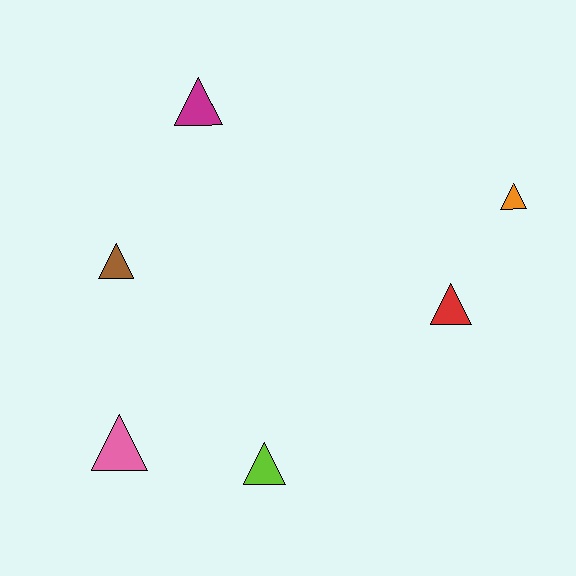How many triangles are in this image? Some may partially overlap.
There are 6 triangles.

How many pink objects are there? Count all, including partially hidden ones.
There is 1 pink object.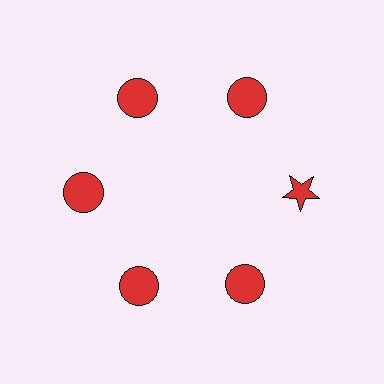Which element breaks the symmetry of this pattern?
The red star at roughly the 3 o'clock position breaks the symmetry. All other shapes are red circles.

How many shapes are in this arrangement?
There are 6 shapes arranged in a ring pattern.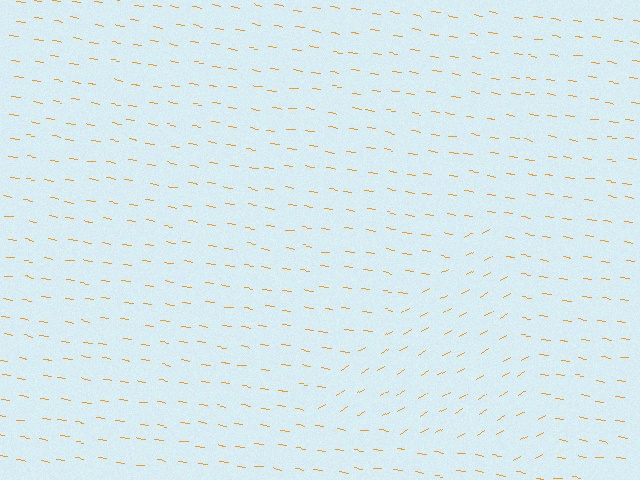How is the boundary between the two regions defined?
The boundary is defined purely by a change in line orientation (approximately 39 degrees difference). All lines are the same color and thickness.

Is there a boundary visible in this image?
Yes, there is a texture boundary formed by a change in line orientation.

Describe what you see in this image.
The image is filled with small orange line segments. A triangle region in the image has lines oriented differently from the surrounding lines, creating a visible texture boundary.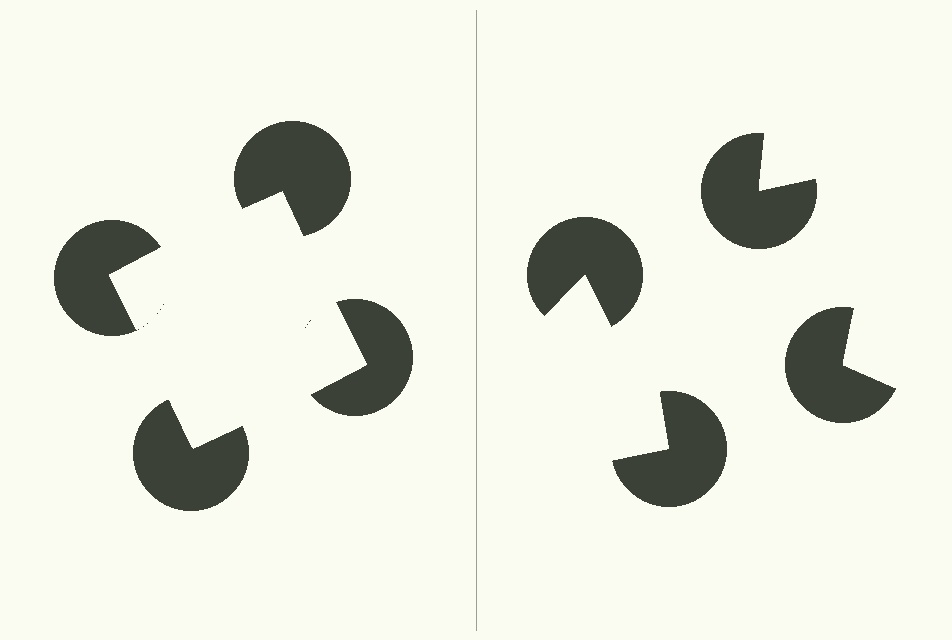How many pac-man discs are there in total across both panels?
8 — 4 on each side.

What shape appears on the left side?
An illusory square.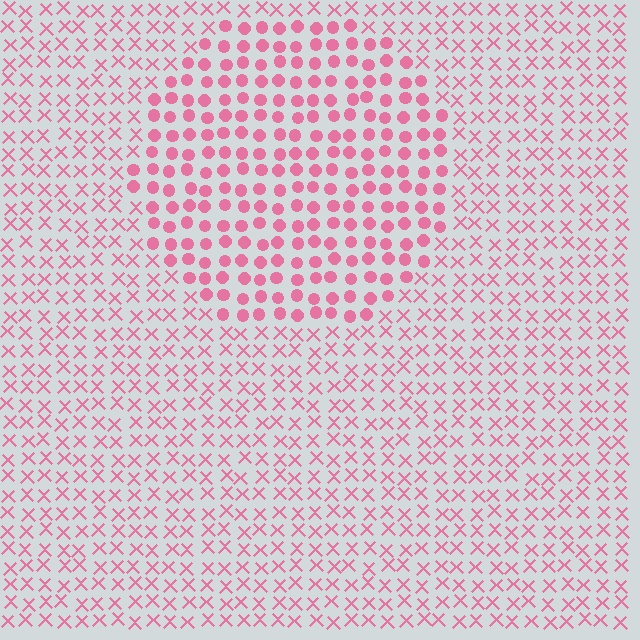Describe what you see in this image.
The image is filled with small pink elements arranged in a uniform grid. A circle-shaped region contains circles, while the surrounding area contains X marks. The boundary is defined purely by the change in element shape.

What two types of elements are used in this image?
The image uses circles inside the circle region and X marks outside it.